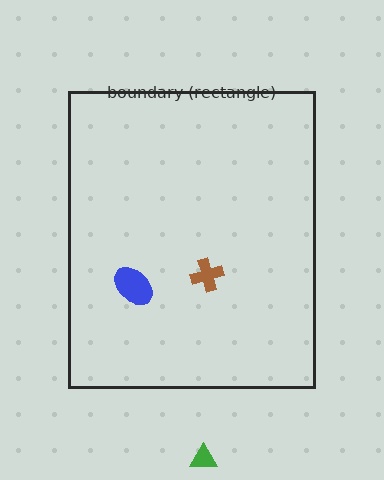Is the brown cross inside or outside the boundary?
Inside.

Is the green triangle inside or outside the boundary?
Outside.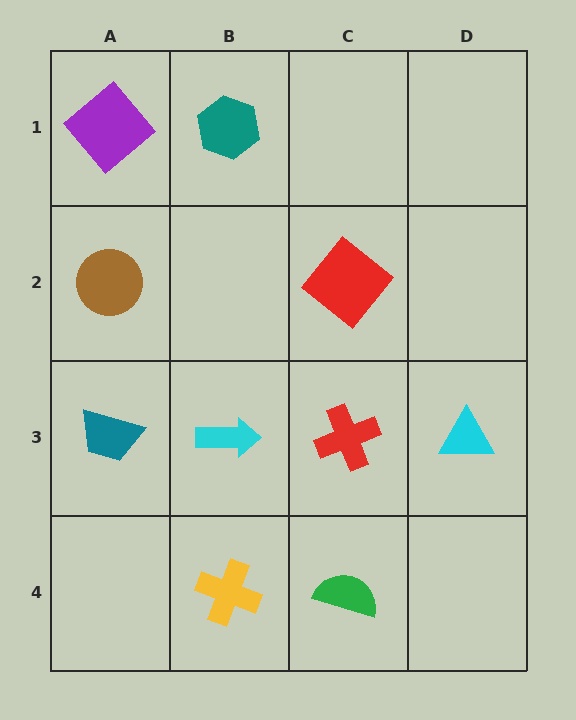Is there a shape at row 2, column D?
No, that cell is empty.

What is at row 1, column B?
A teal hexagon.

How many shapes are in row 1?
2 shapes.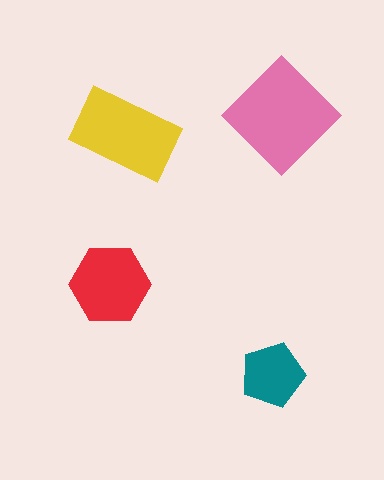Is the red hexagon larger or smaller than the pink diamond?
Smaller.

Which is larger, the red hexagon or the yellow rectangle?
The yellow rectangle.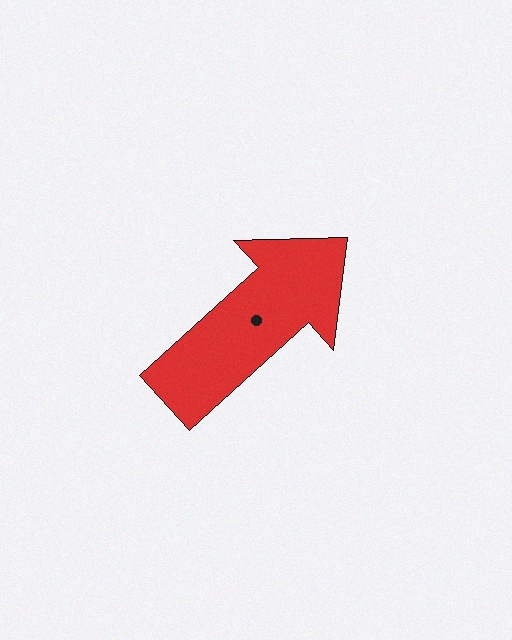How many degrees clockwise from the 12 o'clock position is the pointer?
Approximately 48 degrees.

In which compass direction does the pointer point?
Northeast.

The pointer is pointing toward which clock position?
Roughly 2 o'clock.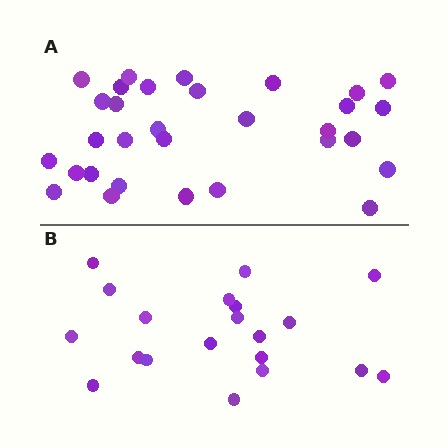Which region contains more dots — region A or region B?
Region A (the top region) has more dots.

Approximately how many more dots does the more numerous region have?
Region A has roughly 12 or so more dots than region B.